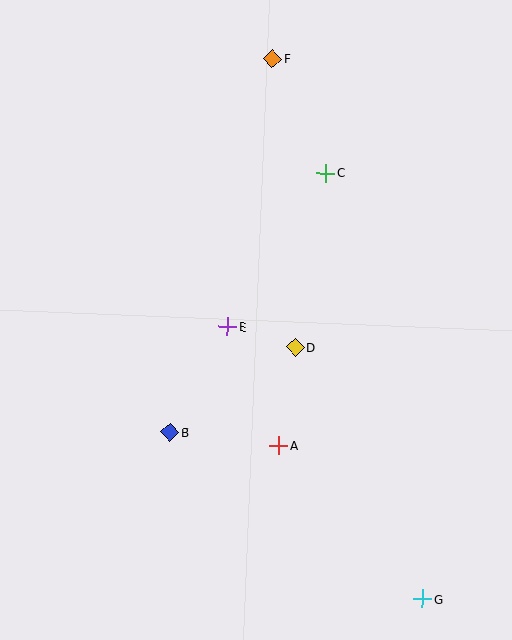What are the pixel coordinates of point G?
Point G is at (423, 599).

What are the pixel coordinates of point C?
Point C is at (326, 173).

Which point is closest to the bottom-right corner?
Point G is closest to the bottom-right corner.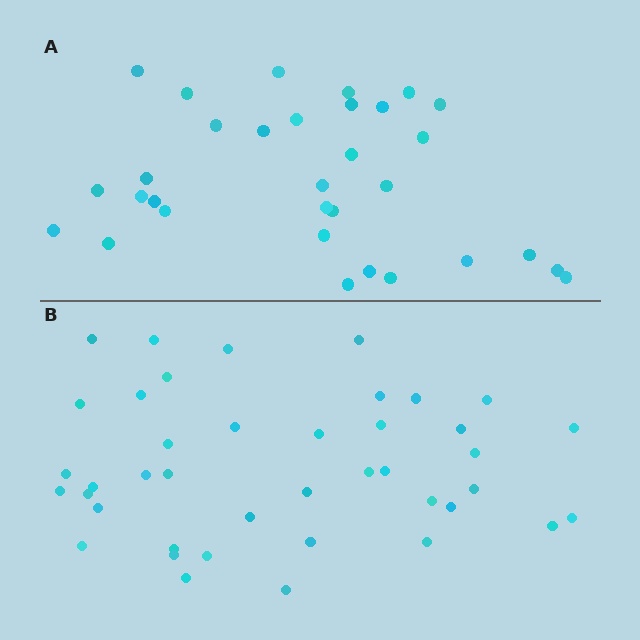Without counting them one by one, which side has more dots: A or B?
Region B (the bottom region) has more dots.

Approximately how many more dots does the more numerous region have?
Region B has roughly 8 or so more dots than region A.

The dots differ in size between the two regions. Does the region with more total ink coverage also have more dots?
No. Region A has more total ink coverage because its dots are larger, but region B actually contains more individual dots. Total area can be misleading — the number of items is what matters here.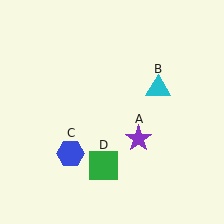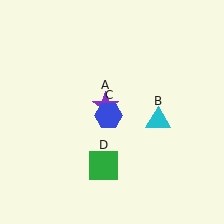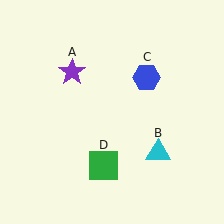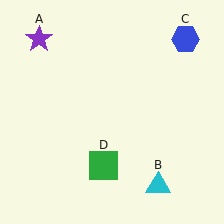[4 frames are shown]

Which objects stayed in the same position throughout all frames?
Green square (object D) remained stationary.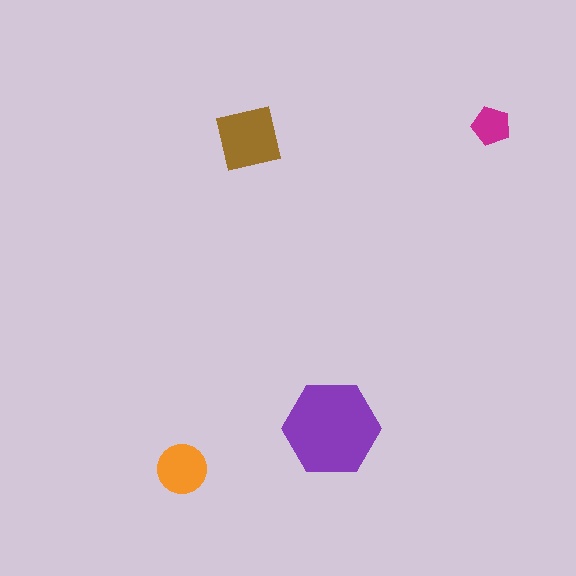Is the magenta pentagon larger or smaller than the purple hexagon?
Smaller.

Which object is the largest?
The purple hexagon.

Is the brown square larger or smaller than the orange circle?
Larger.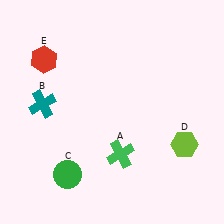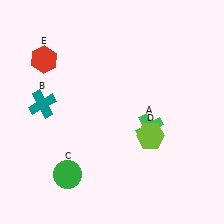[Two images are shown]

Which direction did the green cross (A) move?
The green cross (A) moved right.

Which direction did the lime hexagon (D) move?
The lime hexagon (D) moved left.